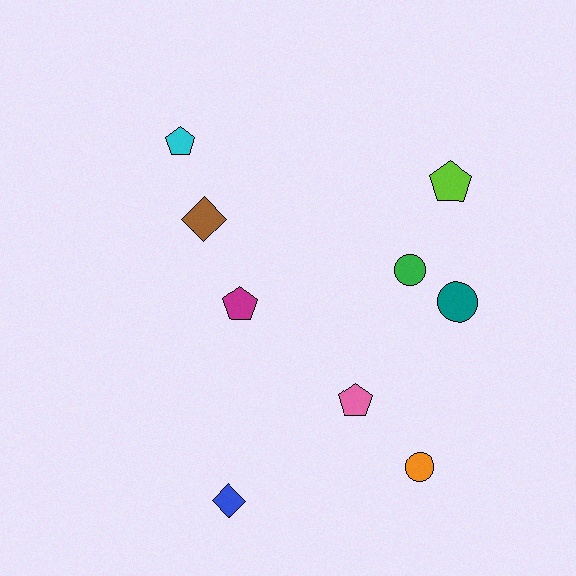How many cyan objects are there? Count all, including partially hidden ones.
There is 1 cyan object.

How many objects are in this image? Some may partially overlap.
There are 9 objects.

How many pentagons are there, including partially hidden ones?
There are 4 pentagons.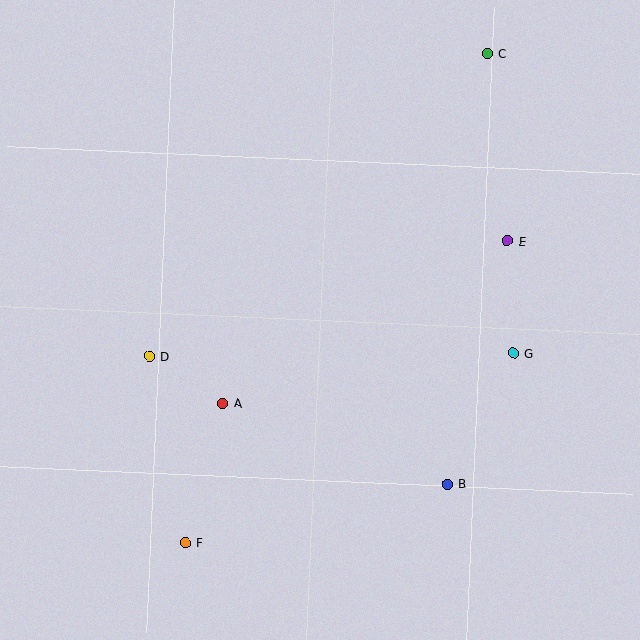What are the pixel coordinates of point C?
Point C is at (487, 53).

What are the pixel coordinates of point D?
Point D is at (149, 357).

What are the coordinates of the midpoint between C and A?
The midpoint between C and A is at (355, 228).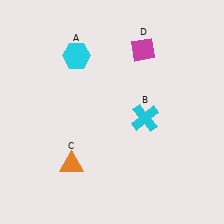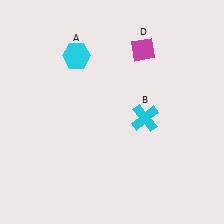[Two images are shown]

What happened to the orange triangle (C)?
The orange triangle (C) was removed in Image 2. It was in the bottom-left area of Image 1.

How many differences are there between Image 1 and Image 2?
There is 1 difference between the two images.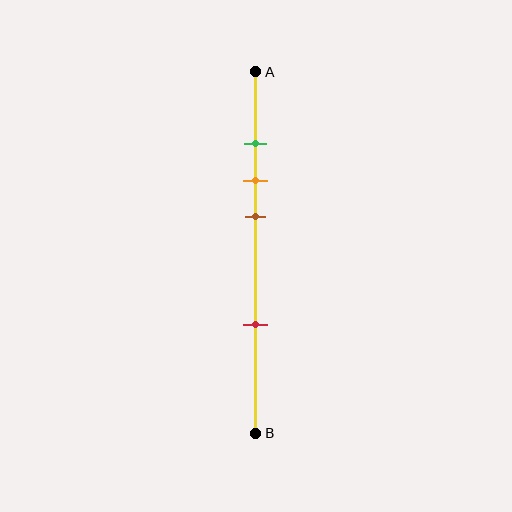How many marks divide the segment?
There are 4 marks dividing the segment.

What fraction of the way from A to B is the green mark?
The green mark is approximately 20% (0.2) of the way from A to B.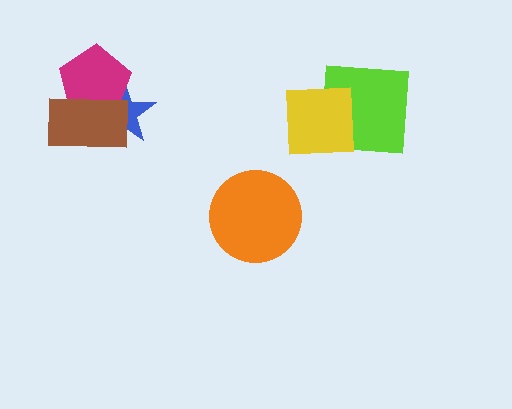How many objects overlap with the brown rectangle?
2 objects overlap with the brown rectangle.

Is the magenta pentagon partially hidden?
Yes, it is partially covered by another shape.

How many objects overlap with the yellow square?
1 object overlaps with the yellow square.